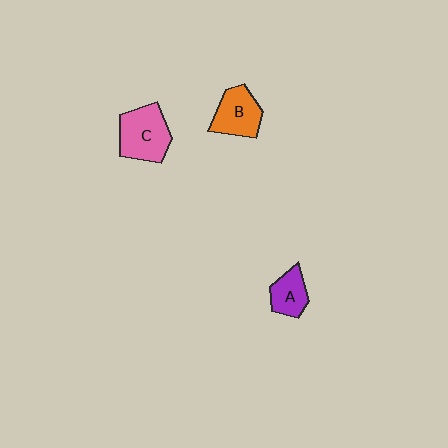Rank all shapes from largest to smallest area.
From largest to smallest: C (pink), B (orange), A (purple).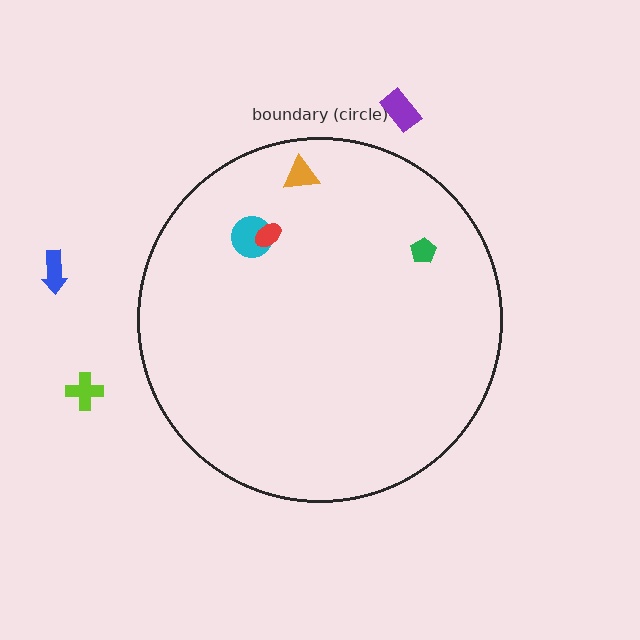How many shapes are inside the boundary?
4 inside, 3 outside.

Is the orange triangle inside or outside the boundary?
Inside.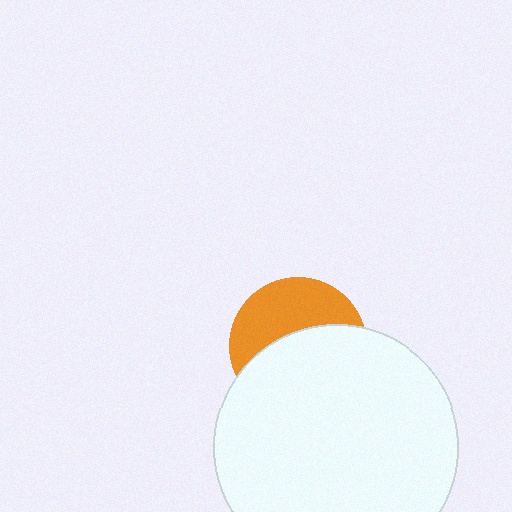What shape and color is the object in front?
The object in front is a white circle.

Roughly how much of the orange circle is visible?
A small part of it is visible (roughly 43%).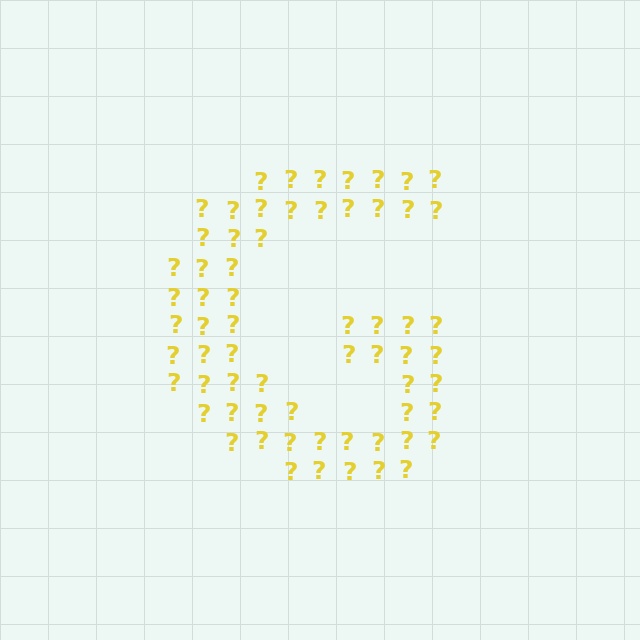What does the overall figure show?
The overall figure shows the letter G.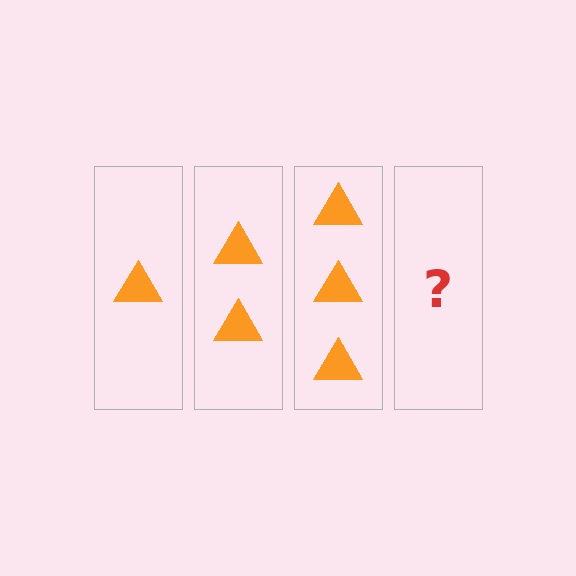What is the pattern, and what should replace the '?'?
The pattern is that each step adds one more triangle. The '?' should be 4 triangles.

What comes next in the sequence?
The next element should be 4 triangles.